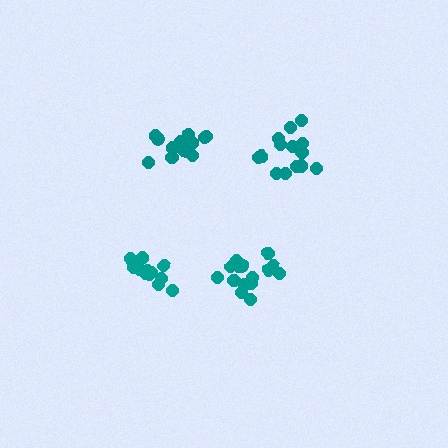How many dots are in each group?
Group 1: 15 dots, Group 2: 12 dots, Group 3: 12 dots, Group 4: 15 dots (54 total).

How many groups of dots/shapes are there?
There are 4 groups.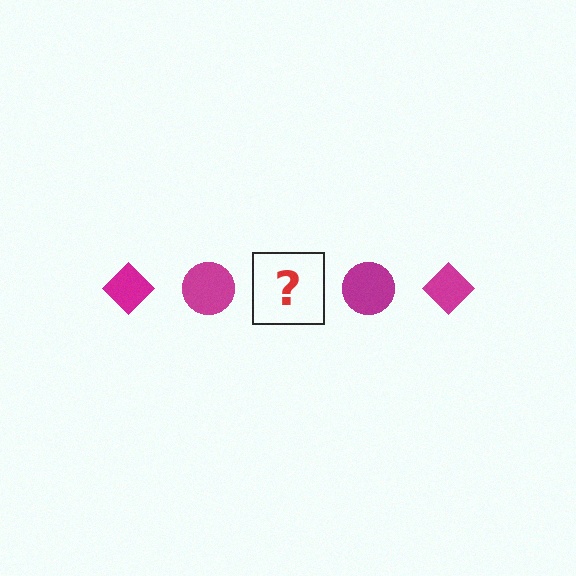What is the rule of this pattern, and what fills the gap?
The rule is that the pattern cycles through diamond, circle shapes in magenta. The gap should be filled with a magenta diamond.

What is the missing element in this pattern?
The missing element is a magenta diamond.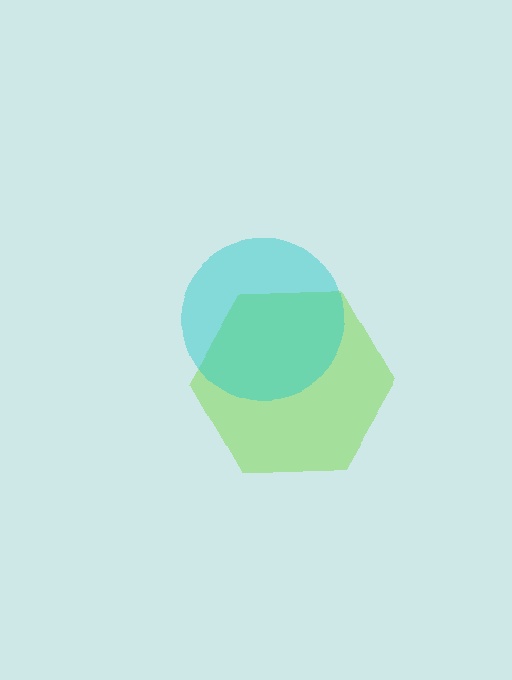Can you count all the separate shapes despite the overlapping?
Yes, there are 2 separate shapes.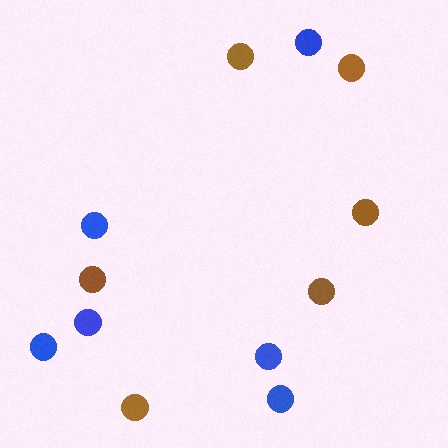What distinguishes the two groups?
There are 2 groups: one group of brown circles (6) and one group of blue circles (6).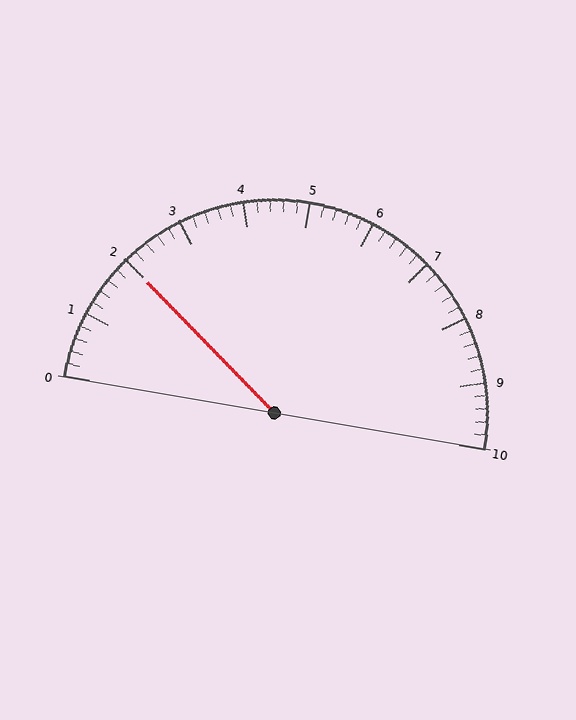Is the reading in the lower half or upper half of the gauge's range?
The reading is in the lower half of the range (0 to 10).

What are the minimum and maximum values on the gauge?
The gauge ranges from 0 to 10.